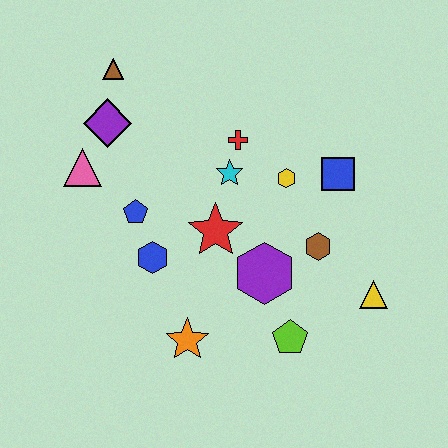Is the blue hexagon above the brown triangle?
No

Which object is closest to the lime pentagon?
The purple hexagon is closest to the lime pentagon.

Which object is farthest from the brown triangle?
The yellow triangle is farthest from the brown triangle.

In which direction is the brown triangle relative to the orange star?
The brown triangle is above the orange star.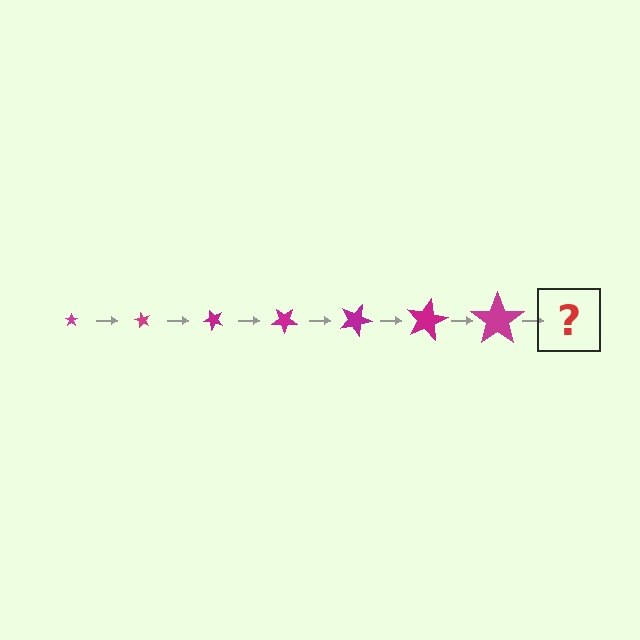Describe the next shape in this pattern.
It should be a star, larger than the previous one and rotated 420 degrees from the start.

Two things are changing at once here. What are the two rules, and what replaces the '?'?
The two rules are that the star grows larger each step and it rotates 60 degrees each step. The '?' should be a star, larger than the previous one and rotated 420 degrees from the start.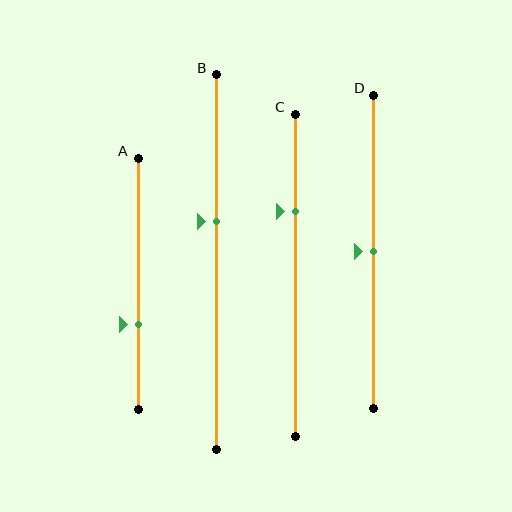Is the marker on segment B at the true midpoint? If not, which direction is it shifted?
No, the marker on segment B is shifted upward by about 11% of the segment length.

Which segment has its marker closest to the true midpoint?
Segment D has its marker closest to the true midpoint.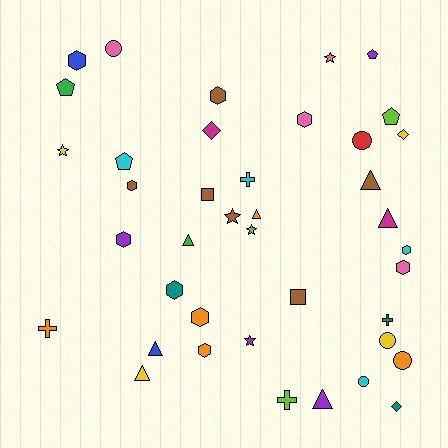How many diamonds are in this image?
There are 3 diamonds.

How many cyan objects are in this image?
There are 4 cyan objects.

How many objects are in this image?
There are 40 objects.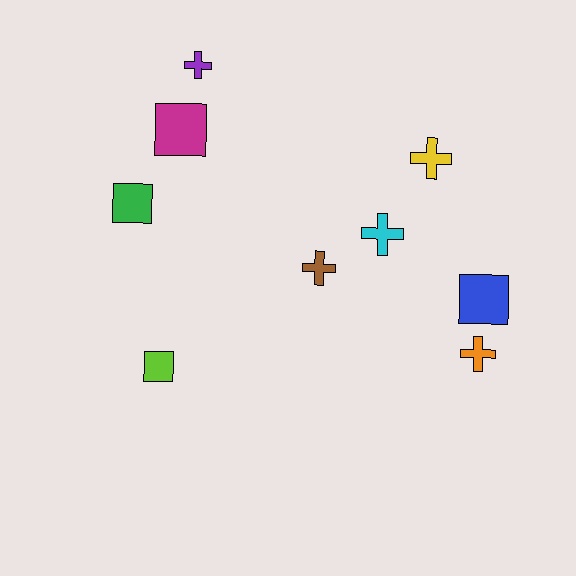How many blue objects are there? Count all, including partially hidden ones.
There is 1 blue object.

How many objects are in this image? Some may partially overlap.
There are 9 objects.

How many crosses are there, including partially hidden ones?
There are 5 crosses.